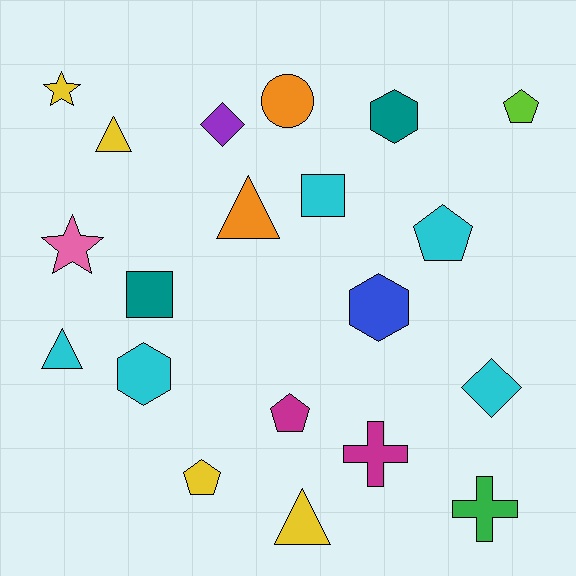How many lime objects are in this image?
There is 1 lime object.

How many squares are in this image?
There are 2 squares.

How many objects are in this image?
There are 20 objects.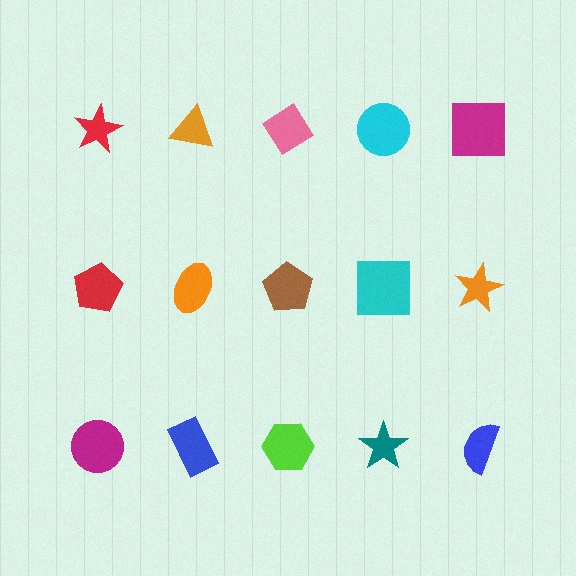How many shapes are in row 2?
5 shapes.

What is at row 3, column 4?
A teal star.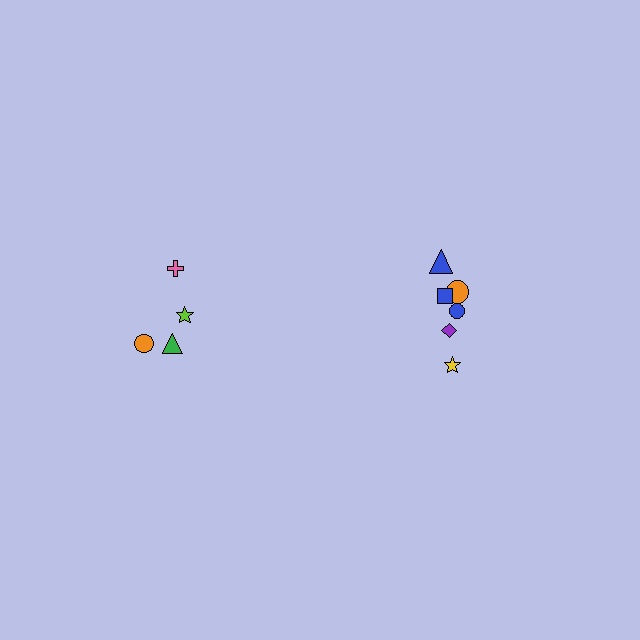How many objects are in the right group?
There are 6 objects.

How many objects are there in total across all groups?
There are 10 objects.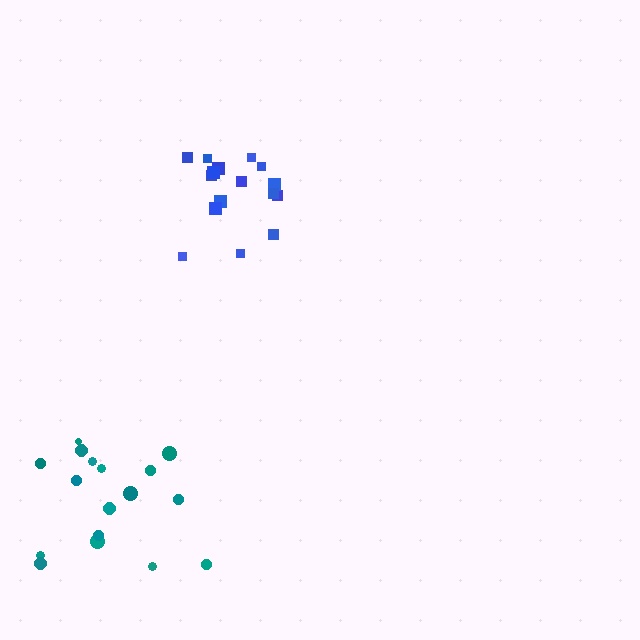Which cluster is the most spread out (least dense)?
Teal.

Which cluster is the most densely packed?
Blue.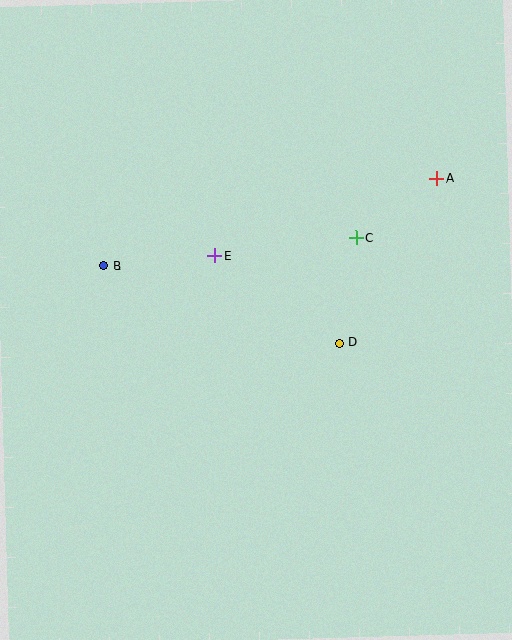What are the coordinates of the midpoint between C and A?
The midpoint between C and A is at (396, 208).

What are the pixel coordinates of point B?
Point B is at (104, 266).